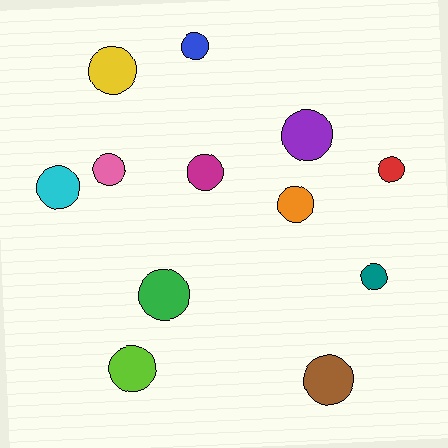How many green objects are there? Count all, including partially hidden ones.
There is 1 green object.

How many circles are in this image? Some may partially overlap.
There are 12 circles.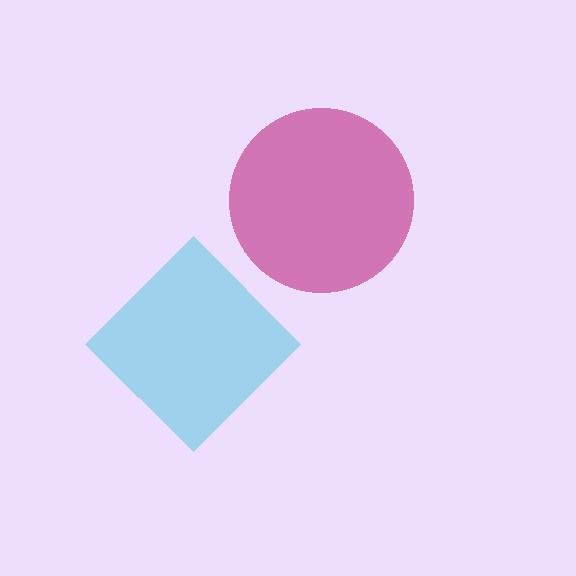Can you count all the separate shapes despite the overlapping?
Yes, there are 2 separate shapes.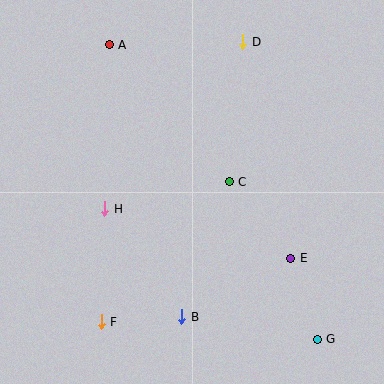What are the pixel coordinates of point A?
Point A is at (109, 45).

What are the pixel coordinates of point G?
Point G is at (317, 339).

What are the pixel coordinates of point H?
Point H is at (105, 209).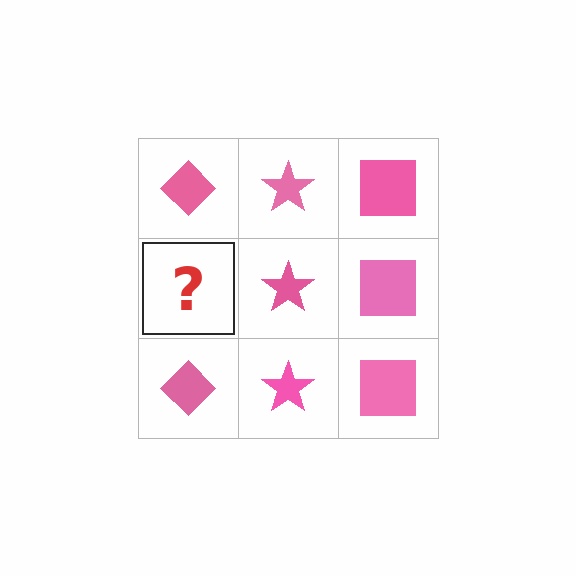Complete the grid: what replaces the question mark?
The question mark should be replaced with a pink diamond.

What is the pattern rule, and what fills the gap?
The rule is that each column has a consistent shape. The gap should be filled with a pink diamond.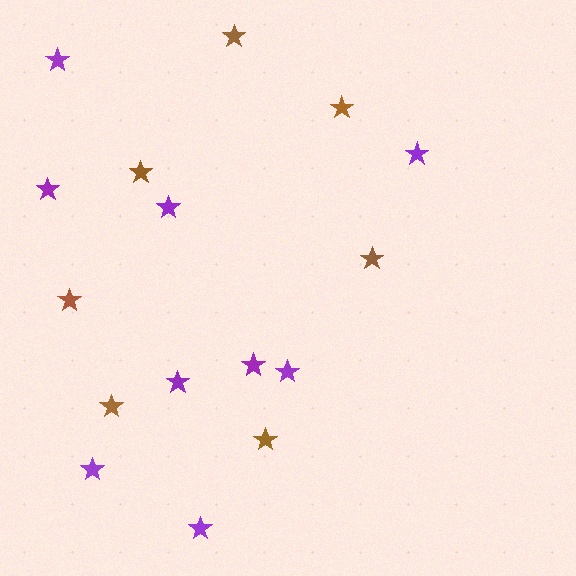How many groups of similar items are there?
There are 2 groups: one group of purple stars (9) and one group of brown stars (7).